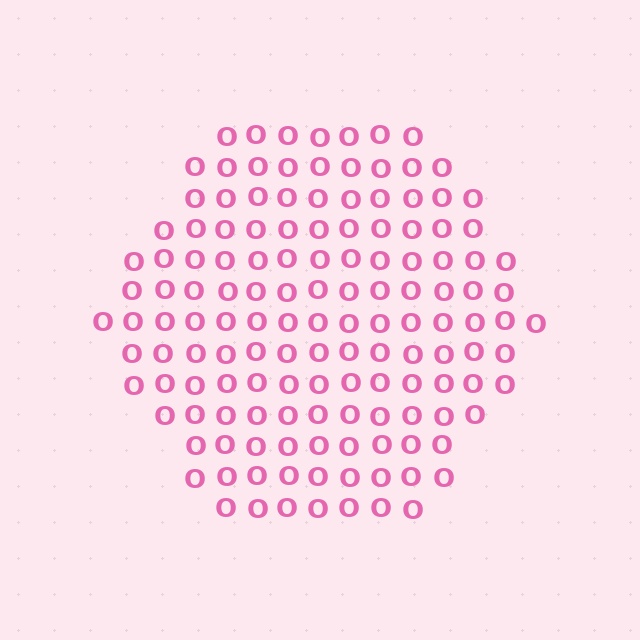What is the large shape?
The large shape is a hexagon.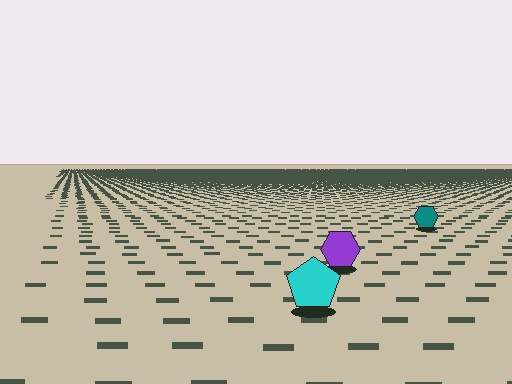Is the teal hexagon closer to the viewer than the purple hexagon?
No. The purple hexagon is closer — you can tell from the texture gradient: the ground texture is coarser near it.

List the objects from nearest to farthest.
From nearest to farthest: the cyan pentagon, the purple hexagon, the teal hexagon.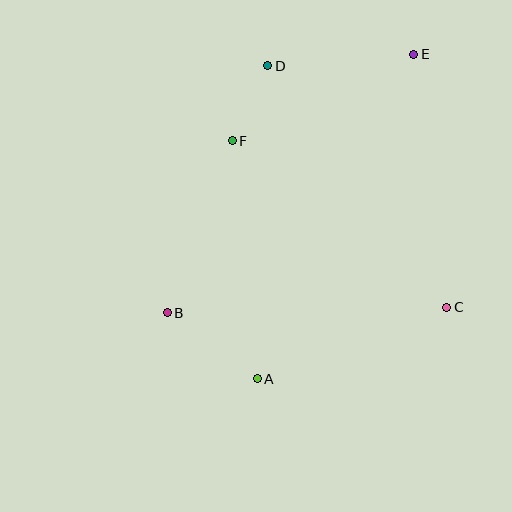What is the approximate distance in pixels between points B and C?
The distance between B and C is approximately 279 pixels.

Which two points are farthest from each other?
Points A and E are farthest from each other.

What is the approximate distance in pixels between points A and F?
The distance between A and F is approximately 239 pixels.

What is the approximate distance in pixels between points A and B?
The distance between A and B is approximately 111 pixels.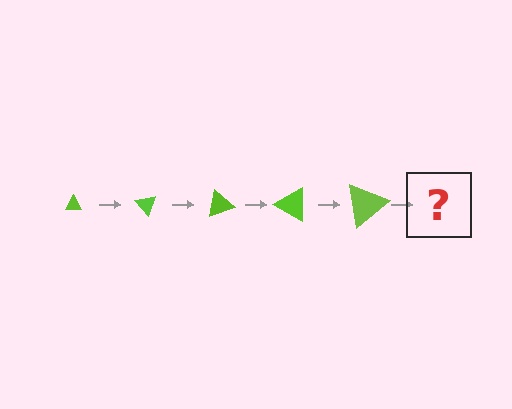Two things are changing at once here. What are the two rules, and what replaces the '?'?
The two rules are that the triangle grows larger each step and it rotates 50 degrees each step. The '?' should be a triangle, larger than the previous one and rotated 250 degrees from the start.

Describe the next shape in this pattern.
It should be a triangle, larger than the previous one and rotated 250 degrees from the start.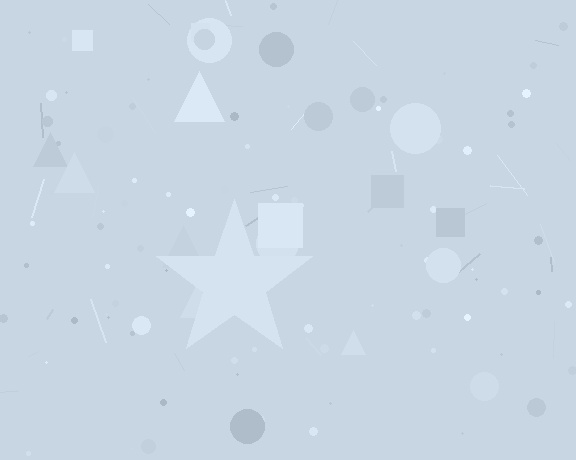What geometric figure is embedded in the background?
A star is embedded in the background.